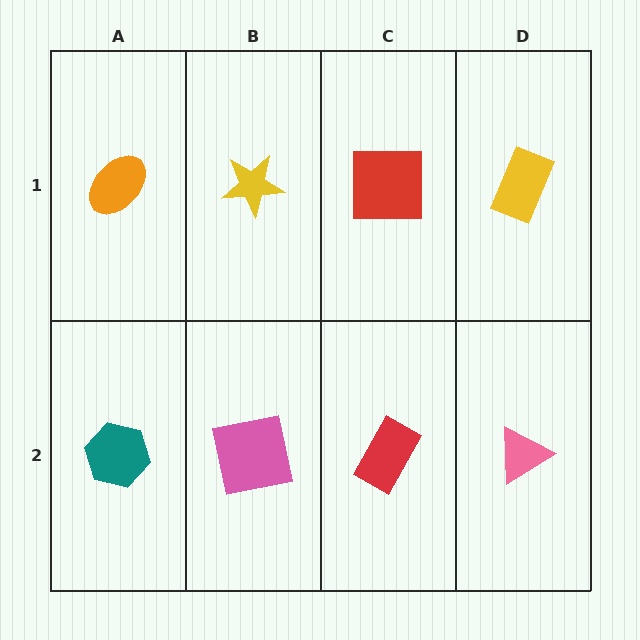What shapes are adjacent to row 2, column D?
A yellow rectangle (row 1, column D), a red rectangle (row 2, column C).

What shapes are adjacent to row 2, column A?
An orange ellipse (row 1, column A), a pink square (row 2, column B).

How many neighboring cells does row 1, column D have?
2.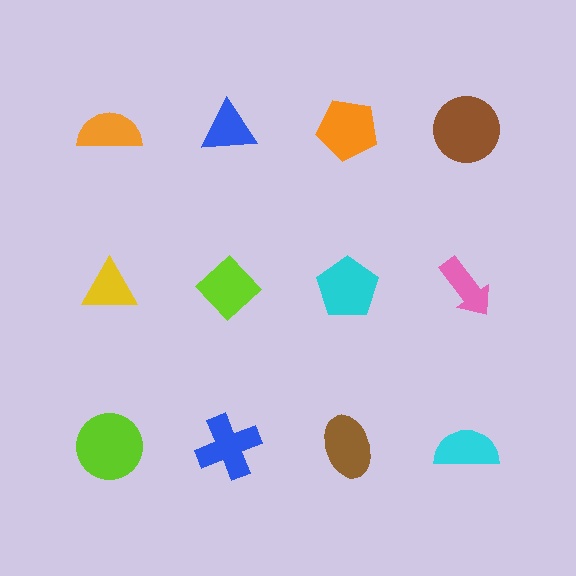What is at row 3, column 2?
A blue cross.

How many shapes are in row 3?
4 shapes.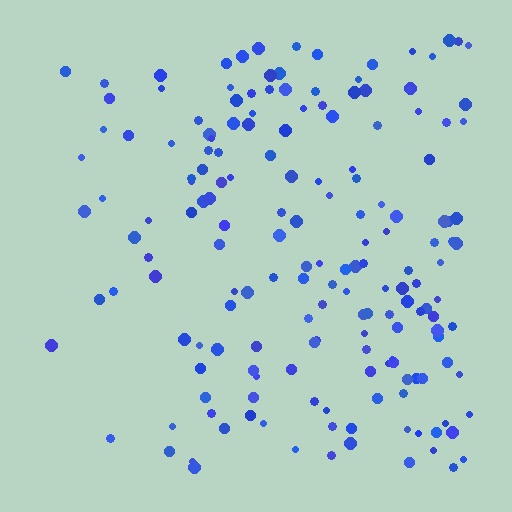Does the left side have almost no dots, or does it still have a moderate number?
Still a moderate number, just noticeably fewer than the right.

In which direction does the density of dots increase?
From left to right, with the right side densest.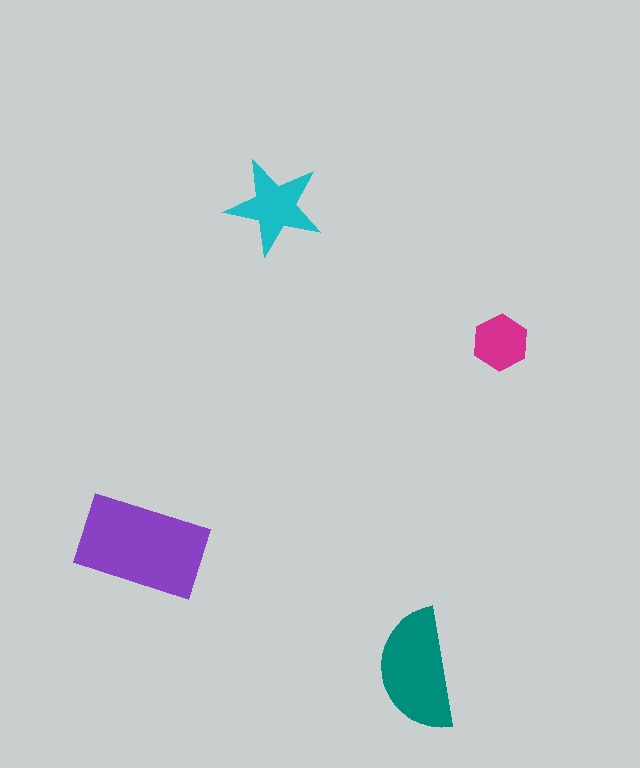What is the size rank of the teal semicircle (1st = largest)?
2nd.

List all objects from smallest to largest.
The magenta hexagon, the cyan star, the teal semicircle, the purple rectangle.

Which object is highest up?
The cyan star is topmost.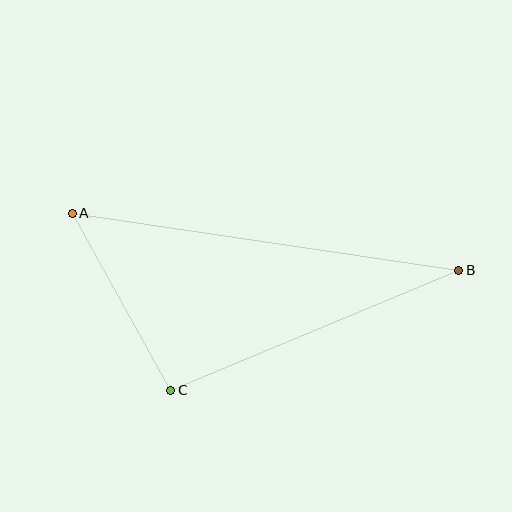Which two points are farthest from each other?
Points A and B are farthest from each other.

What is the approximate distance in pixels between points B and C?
The distance between B and C is approximately 312 pixels.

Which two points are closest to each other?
Points A and C are closest to each other.